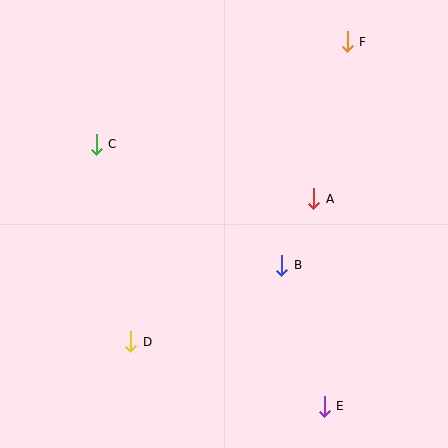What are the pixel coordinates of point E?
Point E is at (324, 406).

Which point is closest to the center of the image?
Point B at (282, 265) is closest to the center.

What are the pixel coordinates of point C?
Point C is at (96, 144).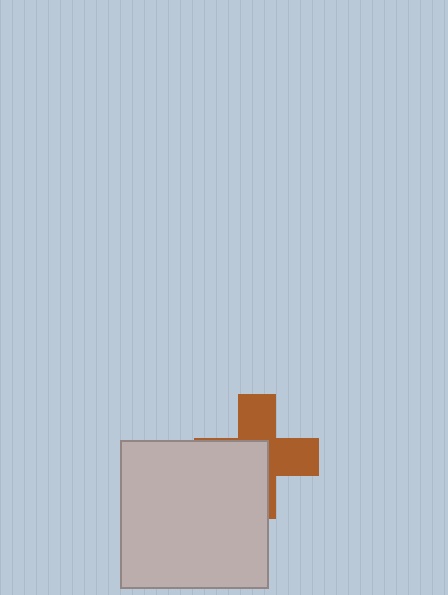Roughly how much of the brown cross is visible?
About half of it is visible (roughly 49%).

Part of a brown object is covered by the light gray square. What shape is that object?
It is a cross.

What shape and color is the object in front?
The object in front is a light gray square.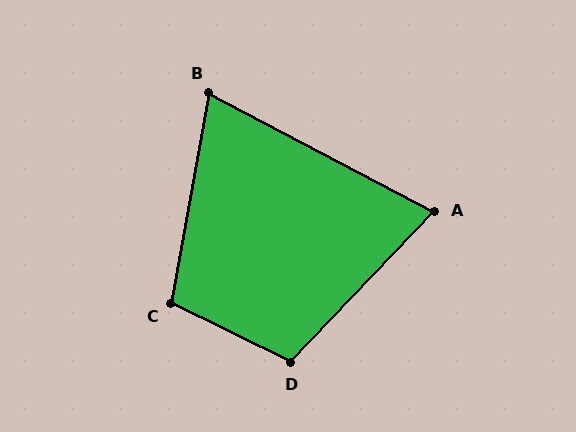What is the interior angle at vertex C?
Approximately 106 degrees (obtuse).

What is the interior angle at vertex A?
Approximately 74 degrees (acute).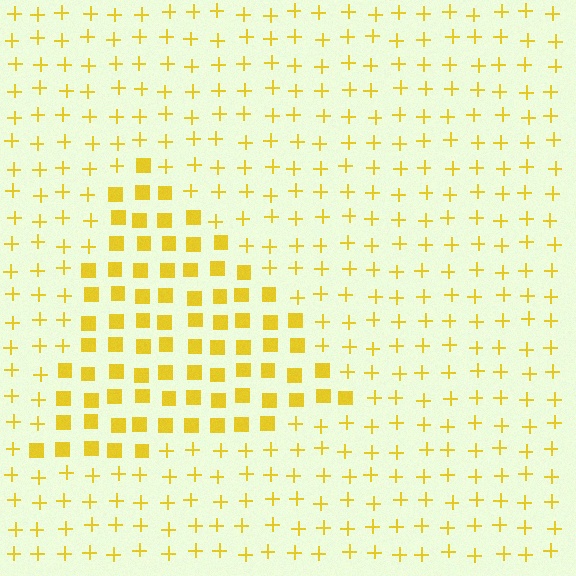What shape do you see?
I see a triangle.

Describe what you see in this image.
The image is filled with small yellow elements arranged in a uniform grid. A triangle-shaped region contains squares, while the surrounding area contains plus signs. The boundary is defined purely by the change in element shape.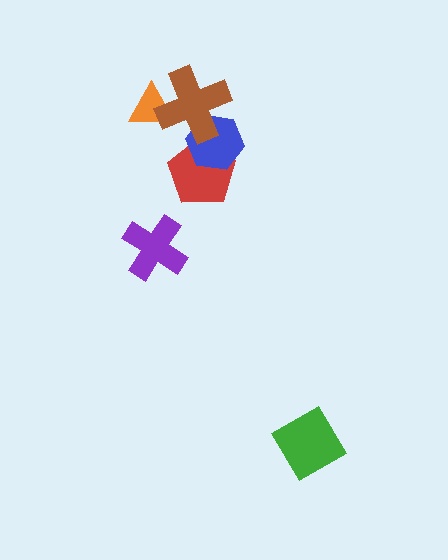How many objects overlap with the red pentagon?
1 object overlaps with the red pentagon.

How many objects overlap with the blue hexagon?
2 objects overlap with the blue hexagon.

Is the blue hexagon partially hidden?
Yes, it is partially covered by another shape.